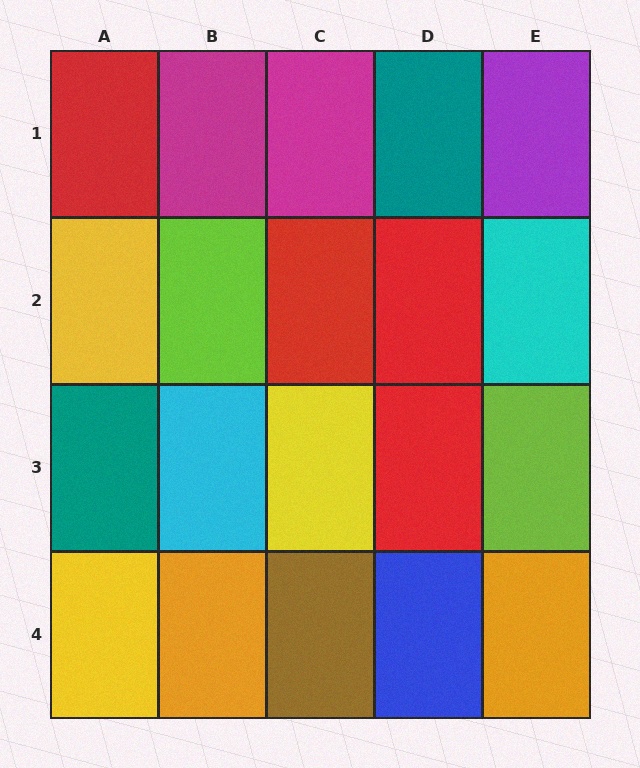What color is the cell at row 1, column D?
Teal.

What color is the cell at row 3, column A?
Teal.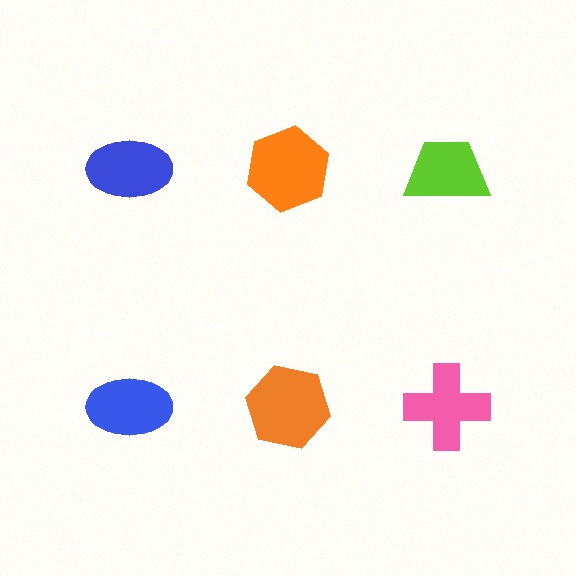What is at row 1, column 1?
A blue ellipse.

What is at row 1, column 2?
An orange hexagon.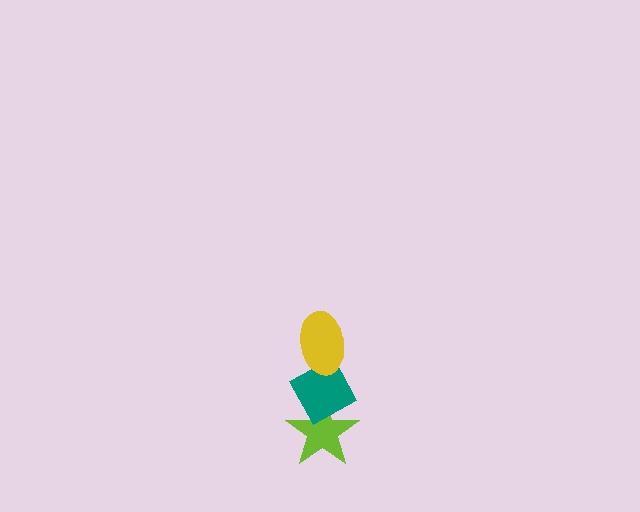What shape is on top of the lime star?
The teal diamond is on top of the lime star.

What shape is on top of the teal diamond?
The yellow ellipse is on top of the teal diamond.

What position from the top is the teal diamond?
The teal diamond is 2nd from the top.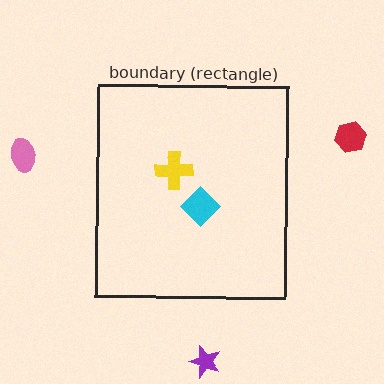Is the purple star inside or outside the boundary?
Outside.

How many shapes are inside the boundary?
2 inside, 3 outside.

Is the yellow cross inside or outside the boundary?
Inside.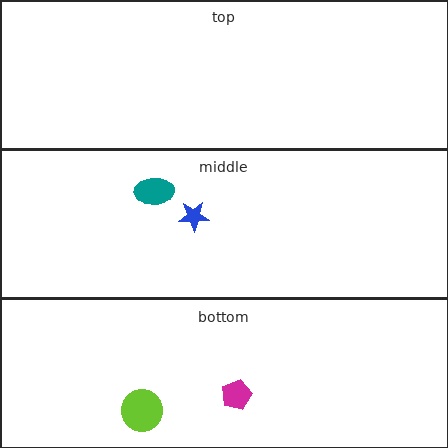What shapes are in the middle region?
The teal ellipse, the blue star.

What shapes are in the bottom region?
The lime circle, the magenta pentagon.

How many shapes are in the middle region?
2.